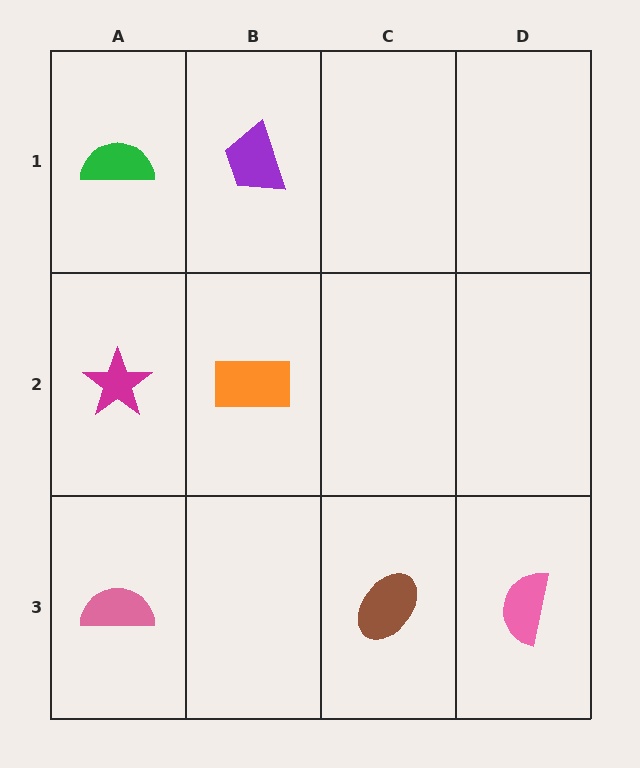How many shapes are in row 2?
2 shapes.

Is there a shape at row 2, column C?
No, that cell is empty.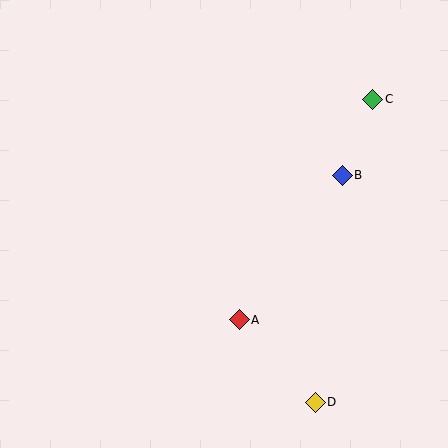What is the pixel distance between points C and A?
The distance between C and A is 258 pixels.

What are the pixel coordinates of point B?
Point B is at (342, 175).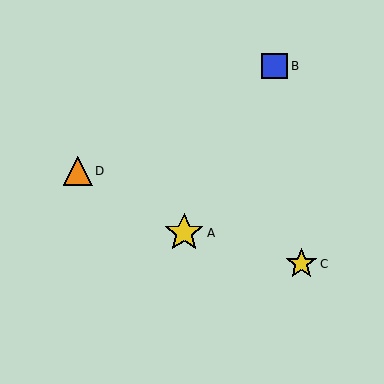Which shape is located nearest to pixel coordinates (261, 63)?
The blue square (labeled B) at (275, 66) is nearest to that location.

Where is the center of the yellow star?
The center of the yellow star is at (184, 233).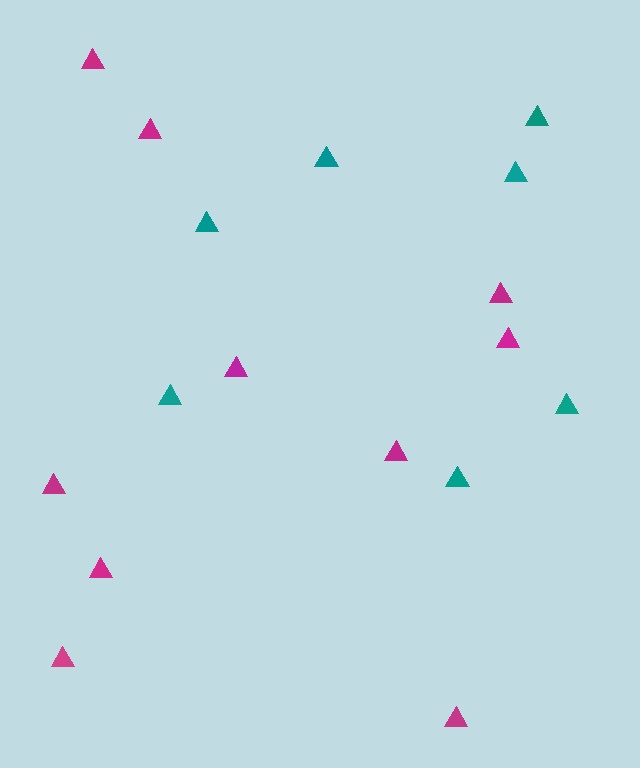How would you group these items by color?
There are 2 groups: one group of teal triangles (7) and one group of magenta triangles (10).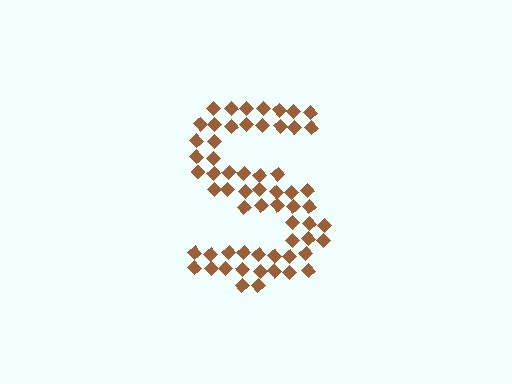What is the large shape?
The large shape is the letter S.